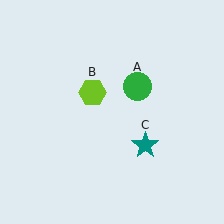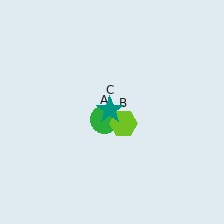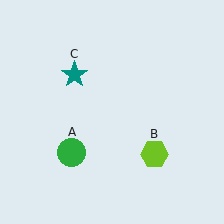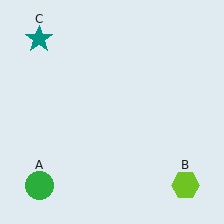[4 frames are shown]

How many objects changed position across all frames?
3 objects changed position: green circle (object A), lime hexagon (object B), teal star (object C).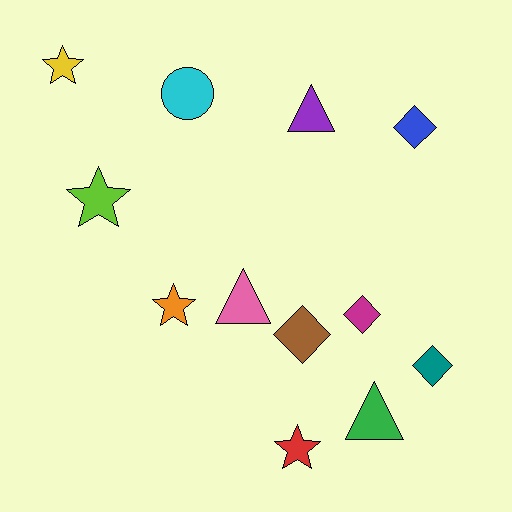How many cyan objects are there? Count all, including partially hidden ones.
There is 1 cyan object.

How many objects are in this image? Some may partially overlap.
There are 12 objects.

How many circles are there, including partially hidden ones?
There is 1 circle.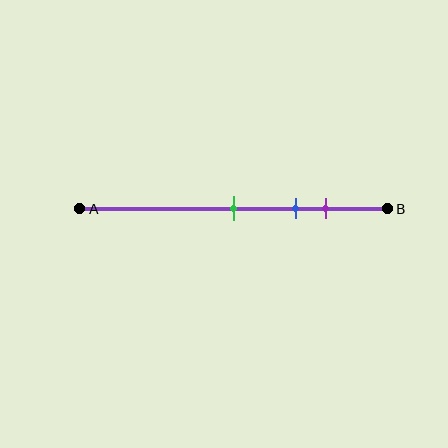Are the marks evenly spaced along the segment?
Yes, the marks are approximately evenly spaced.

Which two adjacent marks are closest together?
The blue and purple marks are the closest adjacent pair.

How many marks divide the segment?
There are 3 marks dividing the segment.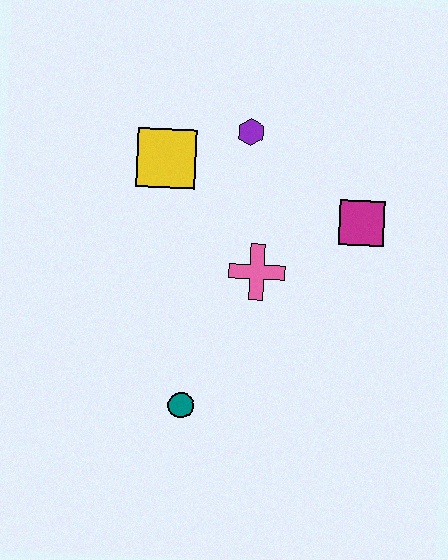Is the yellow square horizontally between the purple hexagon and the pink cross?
No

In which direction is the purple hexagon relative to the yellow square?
The purple hexagon is to the right of the yellow square.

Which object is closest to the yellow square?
The purple hexagon is closest to the yellow square.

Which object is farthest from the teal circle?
The purple hexagon is farthest from the teal circle.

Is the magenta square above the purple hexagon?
No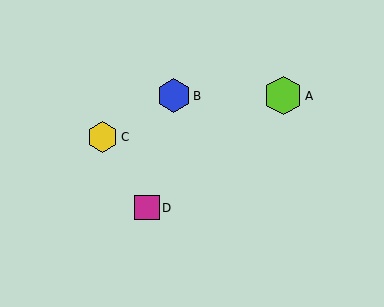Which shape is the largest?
The lime hexagon (labeled A) is the largest.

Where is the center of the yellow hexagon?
The center of the yellow hexagon is at (103, 137).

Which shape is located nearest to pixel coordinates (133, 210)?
The magenta square (labeled D) at (147, 208) is nearest to that location.